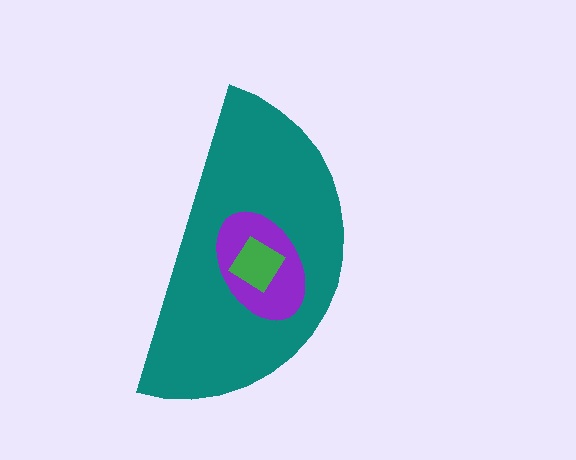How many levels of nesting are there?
3.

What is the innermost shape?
The green diamond.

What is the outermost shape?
The teal semicircle.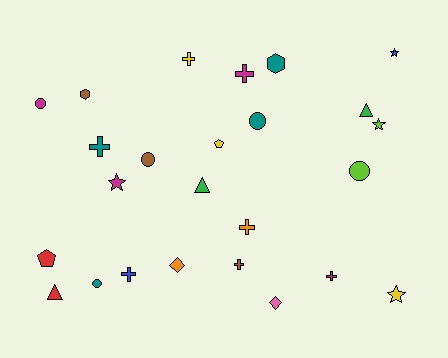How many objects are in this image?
There are 25 objects.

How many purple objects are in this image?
There are no purple objects.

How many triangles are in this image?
There are 3 triangles.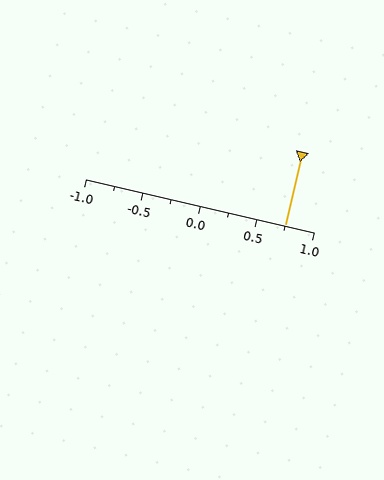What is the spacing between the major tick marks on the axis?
The major ticks are spaced 0.5 apart.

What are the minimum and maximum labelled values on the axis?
The axis runs from -1.0 to 1.0.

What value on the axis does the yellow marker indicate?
The marker indicates approximately 0.75.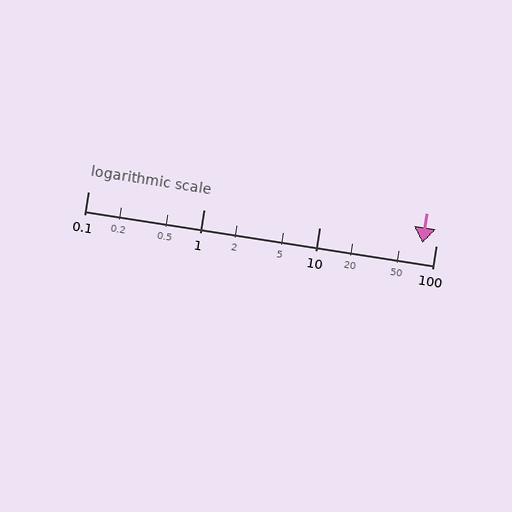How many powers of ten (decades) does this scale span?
The scale spans 3 decades, from 0.1 to 100.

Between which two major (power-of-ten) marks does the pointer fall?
The pointer is between 10 and 100.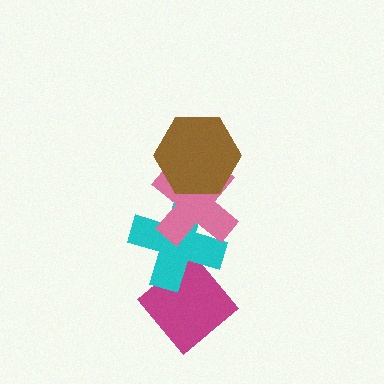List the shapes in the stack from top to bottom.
From top to bottom: the brown hexagon, the pink cross, the cyan cross, the magenta diamond.